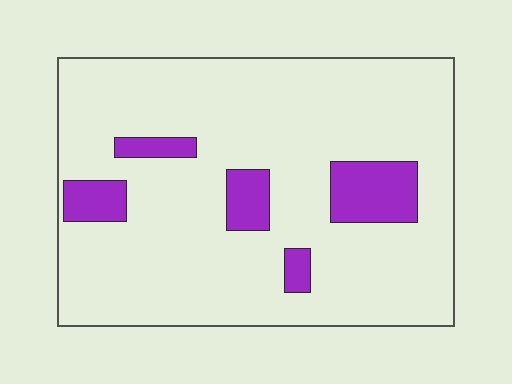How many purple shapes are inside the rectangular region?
5.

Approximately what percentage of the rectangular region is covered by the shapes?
Approximately 15%.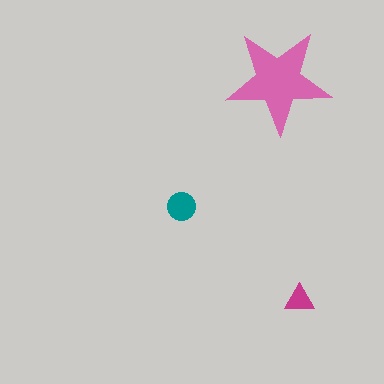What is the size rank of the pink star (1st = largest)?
1st.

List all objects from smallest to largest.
The magenta triangle, the teal circle, the pink star.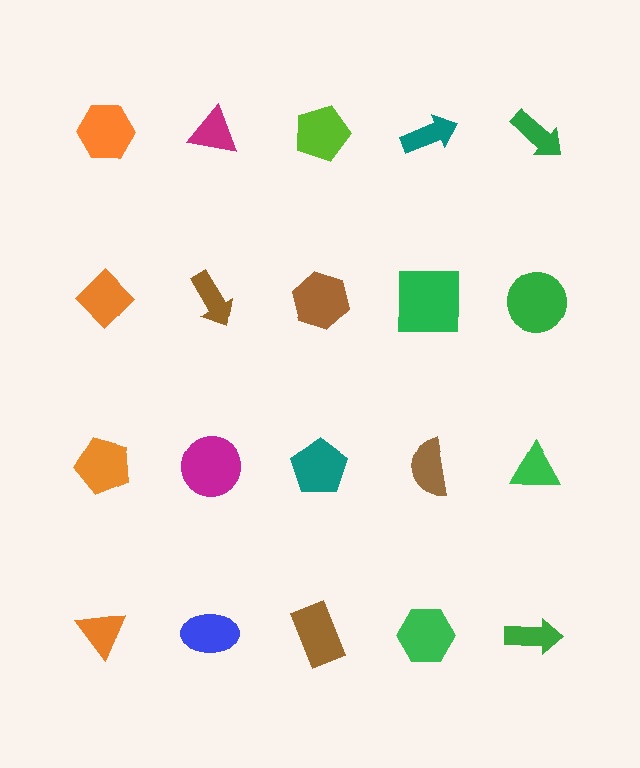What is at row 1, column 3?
A lime pentagon.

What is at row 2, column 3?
A brown hexagon.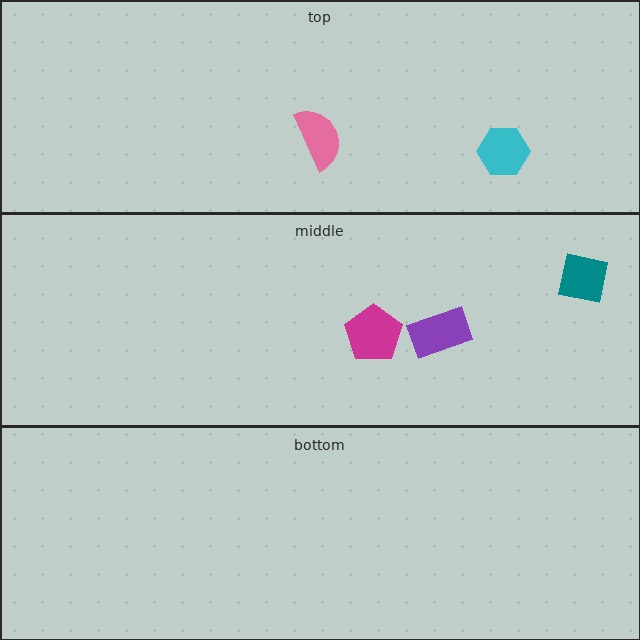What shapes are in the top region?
The pink semicircle, the cyan hexagon.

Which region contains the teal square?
The middle region.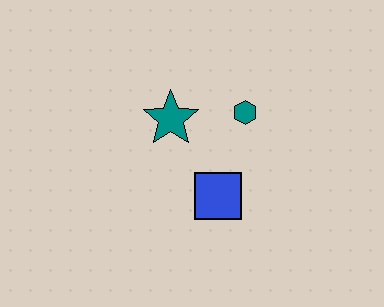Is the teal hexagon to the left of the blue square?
No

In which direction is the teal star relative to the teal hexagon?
The teal star is to the left of the teal hexagon.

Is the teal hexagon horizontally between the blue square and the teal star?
No